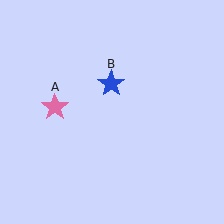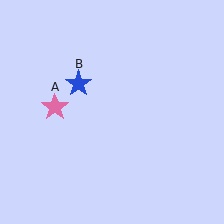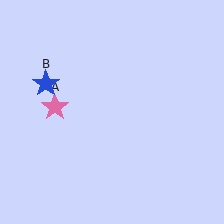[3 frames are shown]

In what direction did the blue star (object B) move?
The blue star (object B) moved left.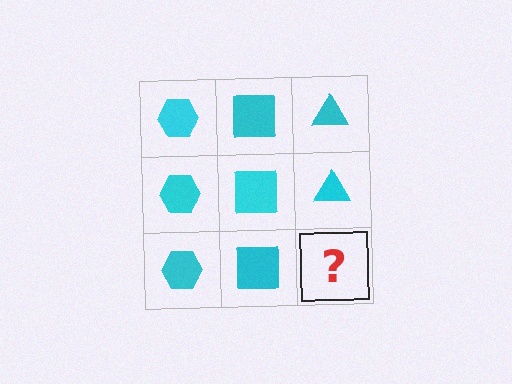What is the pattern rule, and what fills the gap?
The rule is that each column has a consistent shape. The gap should be filled with a cyan triangle.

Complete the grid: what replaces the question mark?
The question mark should be replaced with a cyan triangle.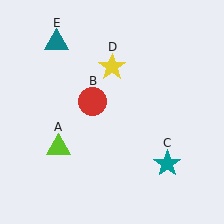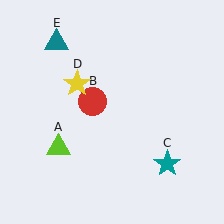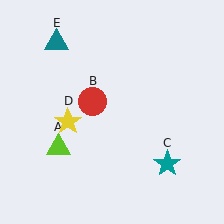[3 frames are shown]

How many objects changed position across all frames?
1 object changed position: yellow star (object D).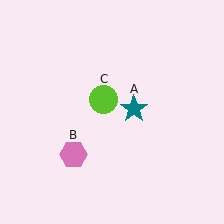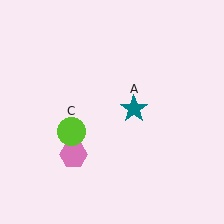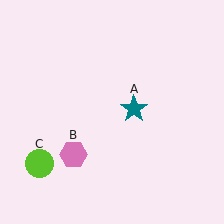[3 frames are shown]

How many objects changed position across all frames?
1 object changed position: lime circle (object C).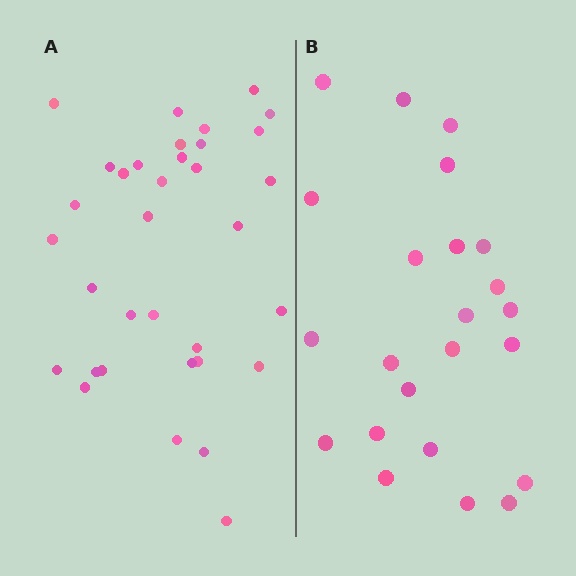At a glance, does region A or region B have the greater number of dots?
Region A (the left region) has more dots.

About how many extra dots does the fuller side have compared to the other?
Region A has roughly 12 or so more dots than region B.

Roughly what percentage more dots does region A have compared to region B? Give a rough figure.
About 50% more.